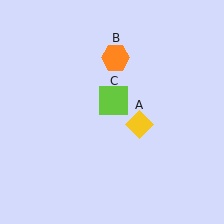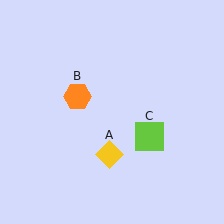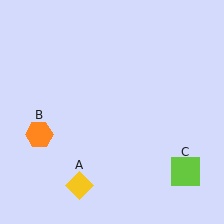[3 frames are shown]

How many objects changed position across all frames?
3 objects changed position: yellow diamond (object A), orange hexagon (object B), lime square (object C).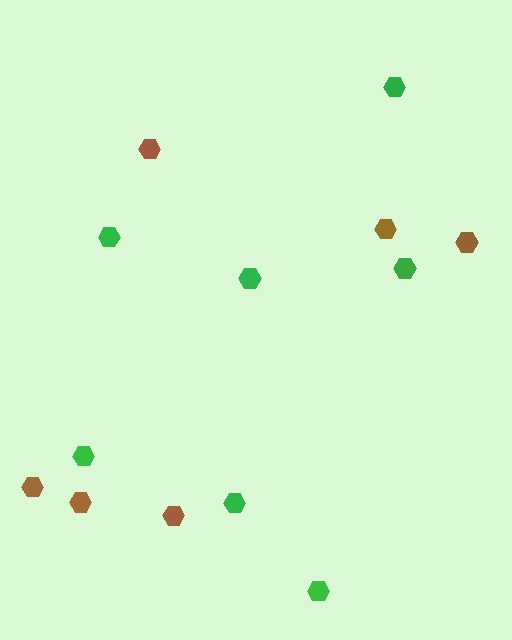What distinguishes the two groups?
There are 2 groups: one group of green hexagons (7) and one group of brown hexagons (6).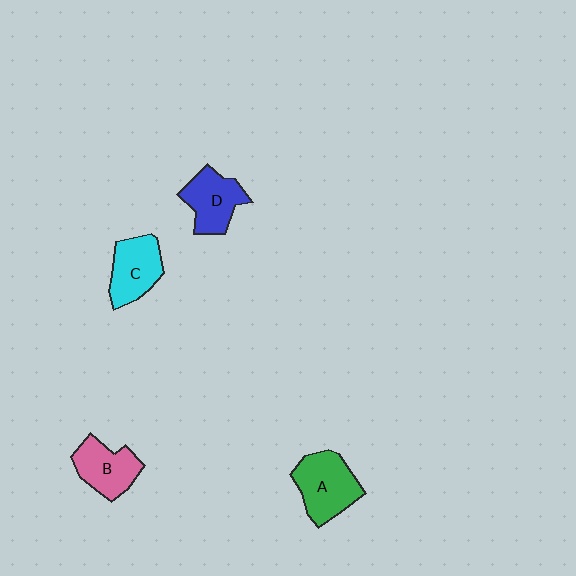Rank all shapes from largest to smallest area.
From largest to smallest: A (green), C (cyan), D (blue), B (pink).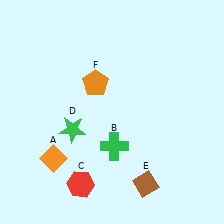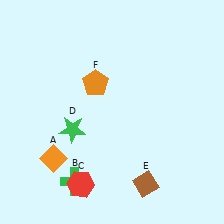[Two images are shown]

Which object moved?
The green cross (B) moved left.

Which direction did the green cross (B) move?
The green cross (B) moved left.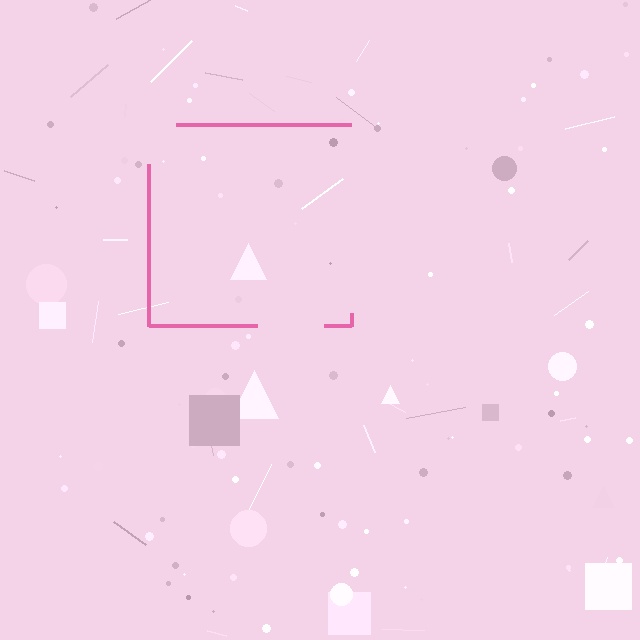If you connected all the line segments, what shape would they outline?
They would outline a square.